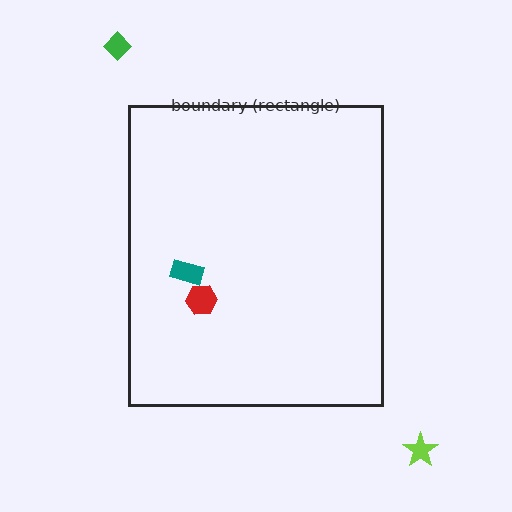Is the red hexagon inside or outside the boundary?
Inside.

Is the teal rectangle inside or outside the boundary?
Inside.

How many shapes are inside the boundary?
2 inside, 2 outside.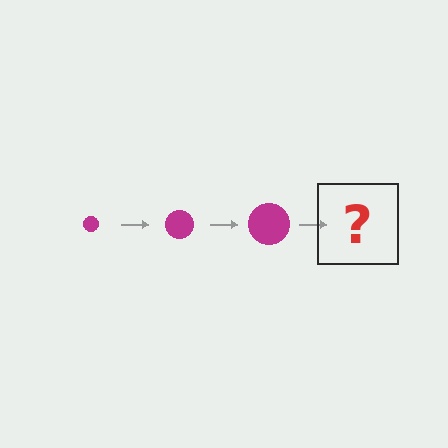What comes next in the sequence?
The next element should be a magenta circle, larger than the previous one.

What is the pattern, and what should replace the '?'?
The pattern is that the circle gets progressively larger each step. The '?' should be a magenta circle, larger than the previous one.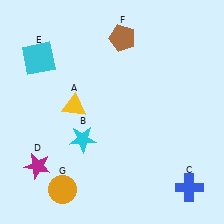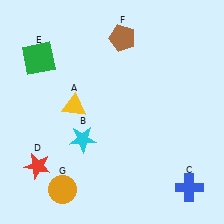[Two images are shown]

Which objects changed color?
D changed from magenta to red. E changed from cyan to green.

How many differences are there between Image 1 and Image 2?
There are 2 differences between the two images.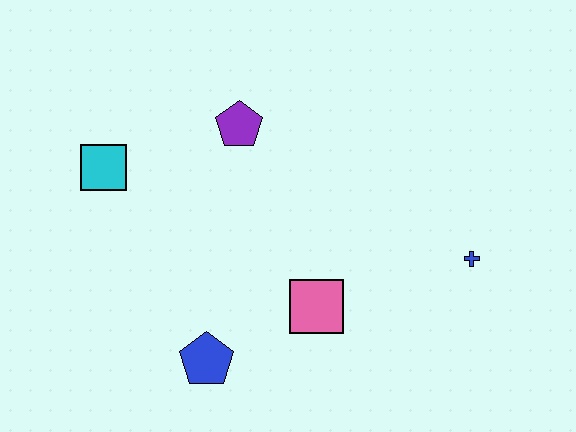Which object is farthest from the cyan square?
The blue cross is farthest from the cyan square.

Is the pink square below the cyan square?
Yes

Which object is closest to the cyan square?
The purple pentagon is closest to the cyan square.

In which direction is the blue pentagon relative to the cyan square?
The blue pentagon is below the cyan square.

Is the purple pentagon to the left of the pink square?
Yes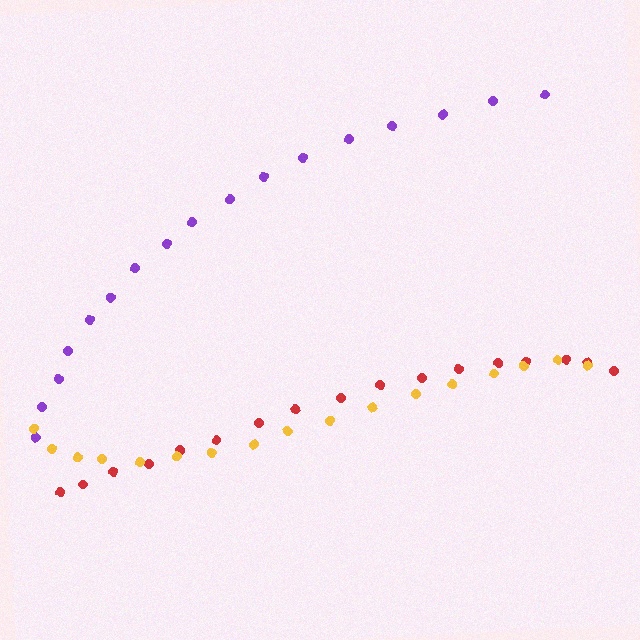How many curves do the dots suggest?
There are 3 distinct paths.